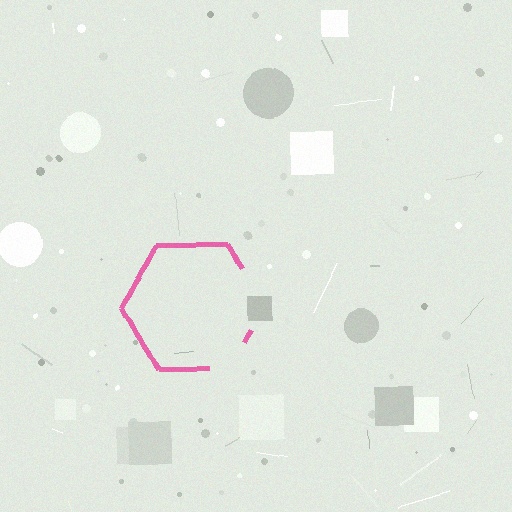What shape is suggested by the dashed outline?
The dashed outline suggests a hexagon.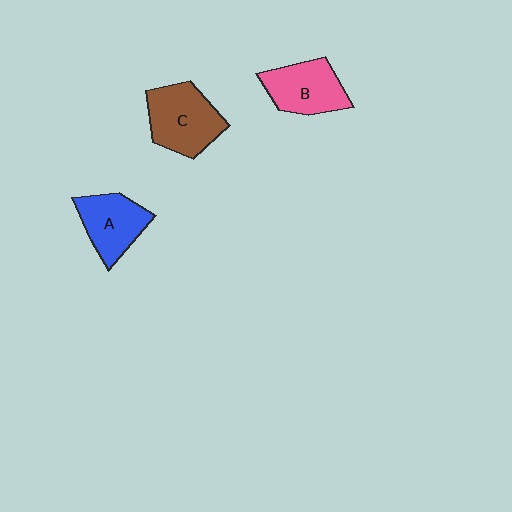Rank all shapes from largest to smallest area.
From largest to smallest: C (brown), B (pink), A (blue).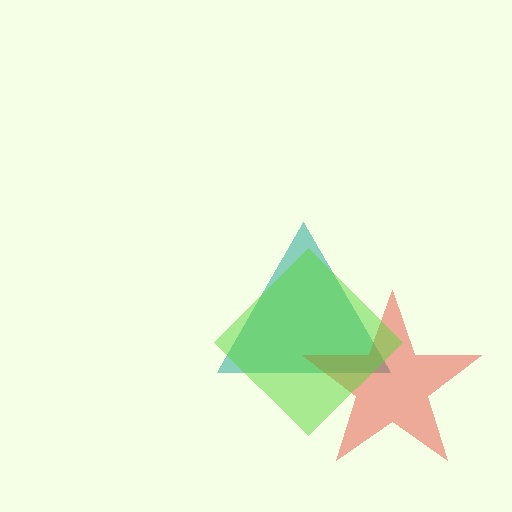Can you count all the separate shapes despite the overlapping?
Yes, there are 3 separate shapes.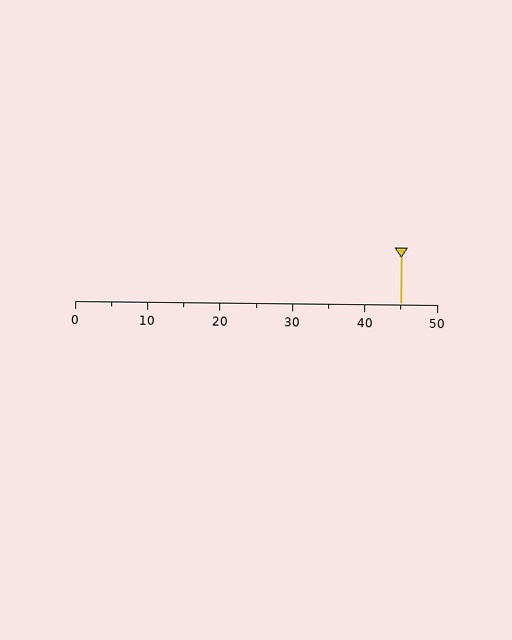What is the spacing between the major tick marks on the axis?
The major ticks are spaced 10 apart.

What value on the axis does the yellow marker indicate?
The marker indicates approximately 45.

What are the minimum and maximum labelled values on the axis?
The axis runs from 0 to 50.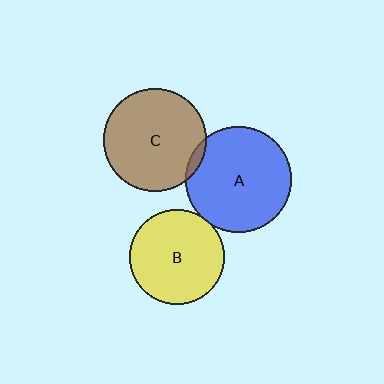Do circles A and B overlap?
Yes.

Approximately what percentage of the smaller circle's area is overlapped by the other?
Approximately 5%.